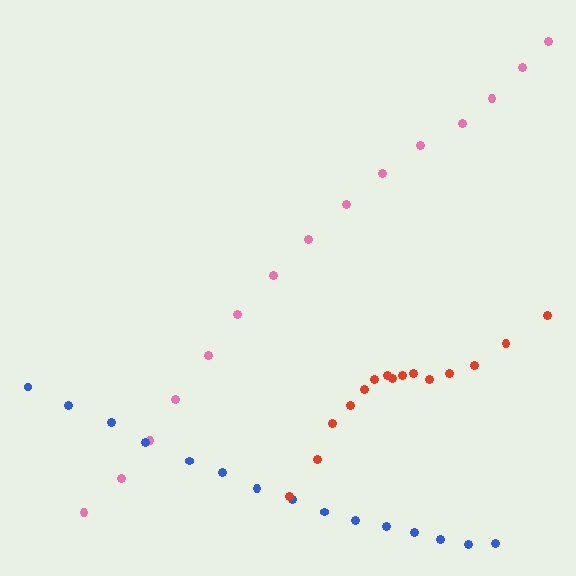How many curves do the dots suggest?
There are 3 distinct paths.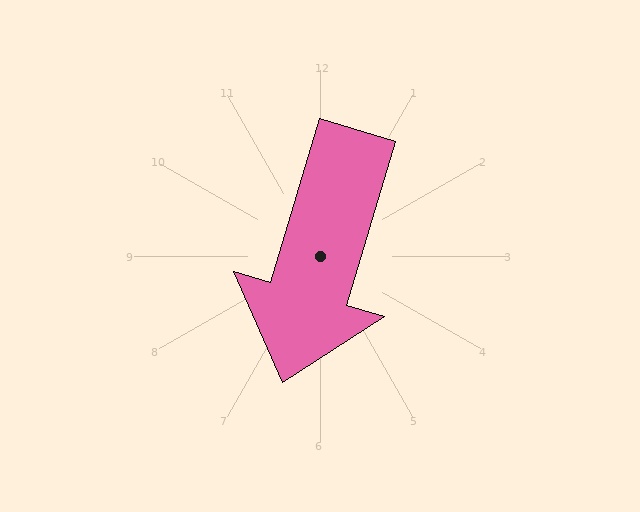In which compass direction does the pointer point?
South.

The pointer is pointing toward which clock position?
Roughly 7 o'clock.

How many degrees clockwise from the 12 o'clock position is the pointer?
Approximately 197 degrees.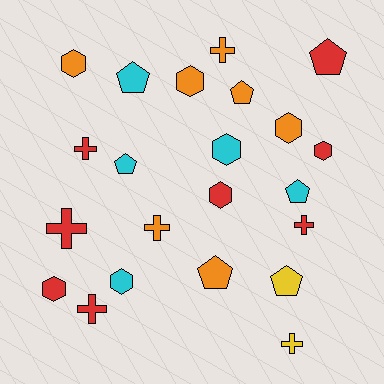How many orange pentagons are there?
There are 2 orange pentagons.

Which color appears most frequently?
Red, with 8 objects.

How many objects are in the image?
There are 22 objects.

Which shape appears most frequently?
Hexagon, with 8 objects.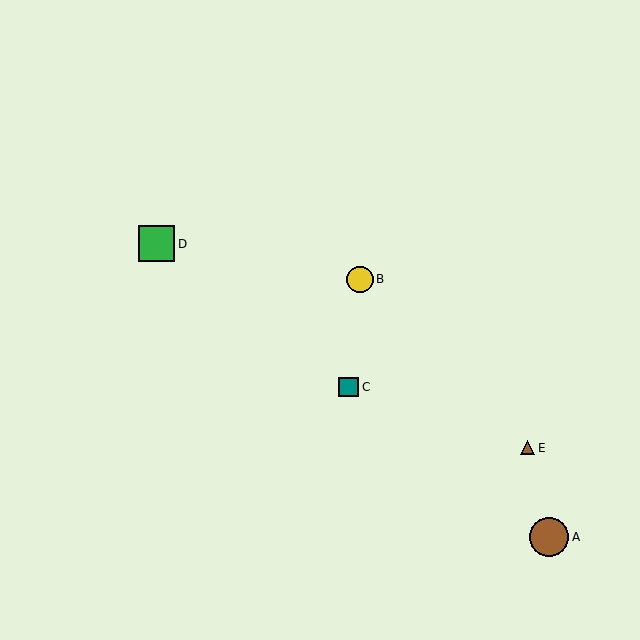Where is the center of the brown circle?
The center of the brown circle is at (549, 537).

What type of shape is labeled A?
Shape A is a brown circle.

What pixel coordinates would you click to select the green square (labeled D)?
Click at (157, 244) to select the green square D.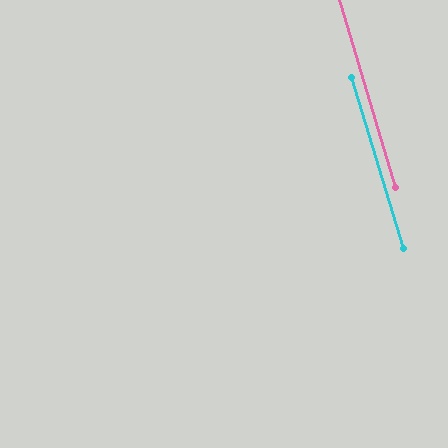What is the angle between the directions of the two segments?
Approximately 0 degrees.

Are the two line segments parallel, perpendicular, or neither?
Parallel — their directions differ by only 0.5°.